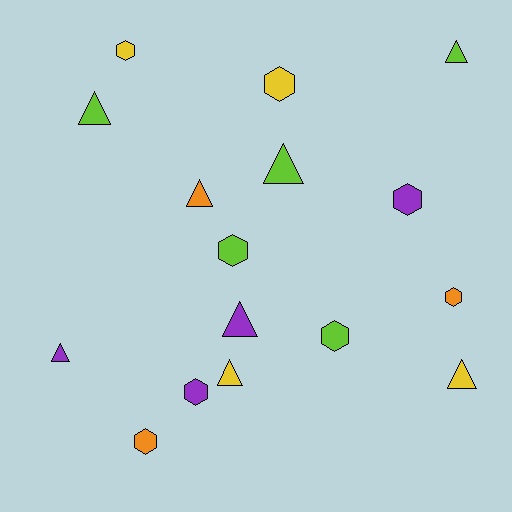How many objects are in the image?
There are 16 objects.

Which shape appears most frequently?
Triangle, with 8 objects.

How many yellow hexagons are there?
There are 2 yellow hexagons.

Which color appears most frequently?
Lime, with 5 objects.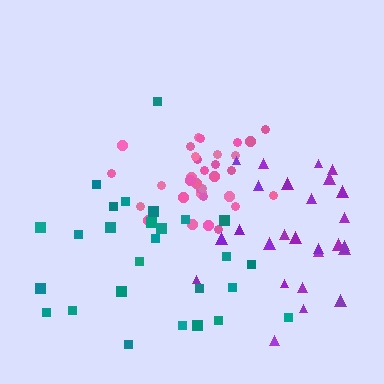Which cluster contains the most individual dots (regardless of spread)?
Pink (33).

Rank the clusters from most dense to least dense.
pink, purple, teal.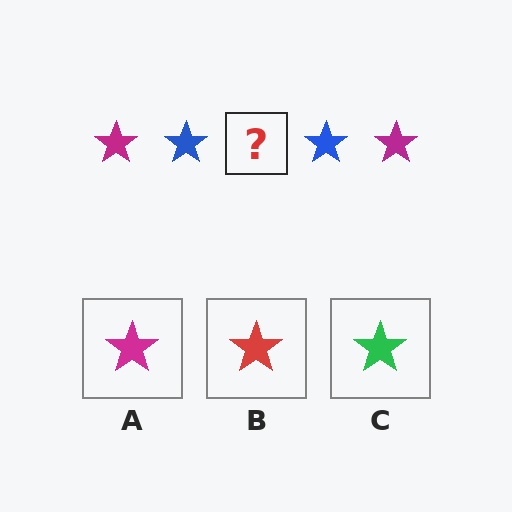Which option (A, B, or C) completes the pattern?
A.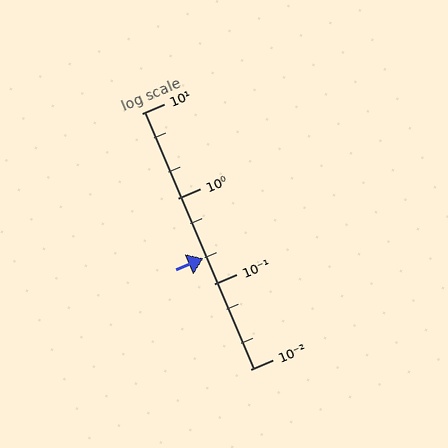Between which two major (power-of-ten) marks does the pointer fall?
The pointer is between 0.1 and 1.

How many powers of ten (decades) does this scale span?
The scale spans 3 decades, from 0.01 to 10.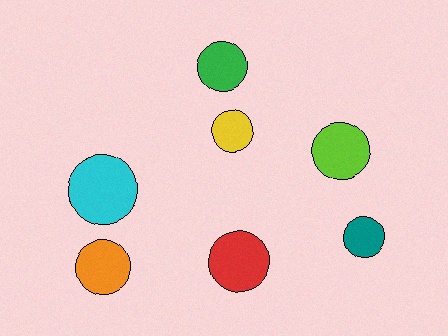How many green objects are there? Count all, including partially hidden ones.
There is 1 green object.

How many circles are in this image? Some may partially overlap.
There are 7 circles.